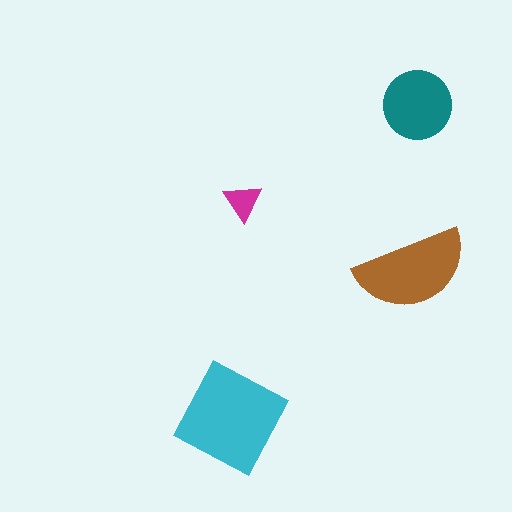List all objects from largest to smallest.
The cyan square, the brown semicircle, the teal circle, the magenta triangle.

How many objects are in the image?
There are 4 objects in the image.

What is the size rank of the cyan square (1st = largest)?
1st.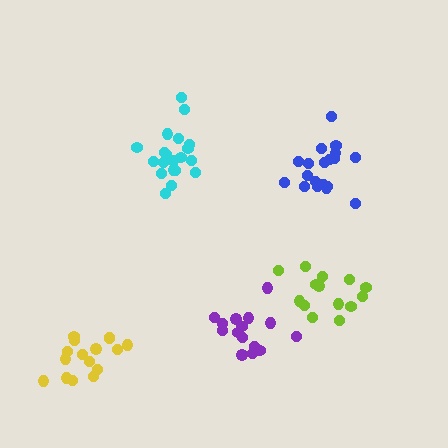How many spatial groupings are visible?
There are 5 spatial groupings.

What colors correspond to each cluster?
The clusters are colored: lime, purple, blue, cyan, yellow.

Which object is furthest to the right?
The lime cluster is rightmost.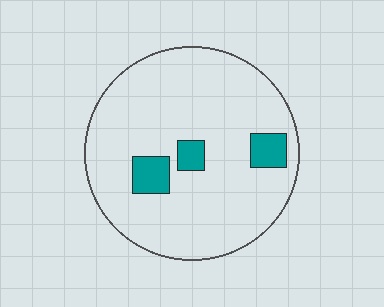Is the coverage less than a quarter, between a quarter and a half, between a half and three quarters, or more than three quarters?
Less than a quarter.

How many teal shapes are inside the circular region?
3.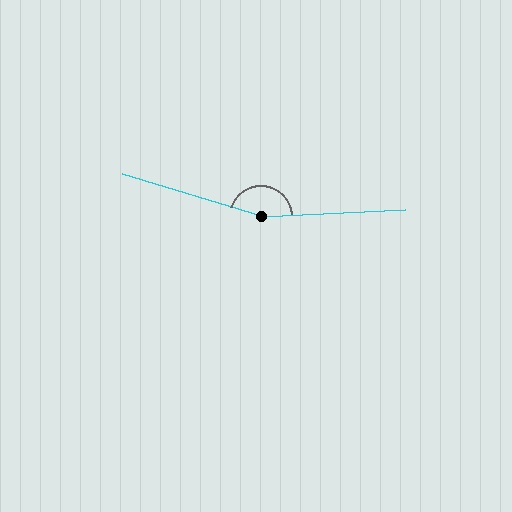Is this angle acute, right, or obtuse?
It is obtuse.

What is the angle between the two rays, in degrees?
Approximately 160 degrees.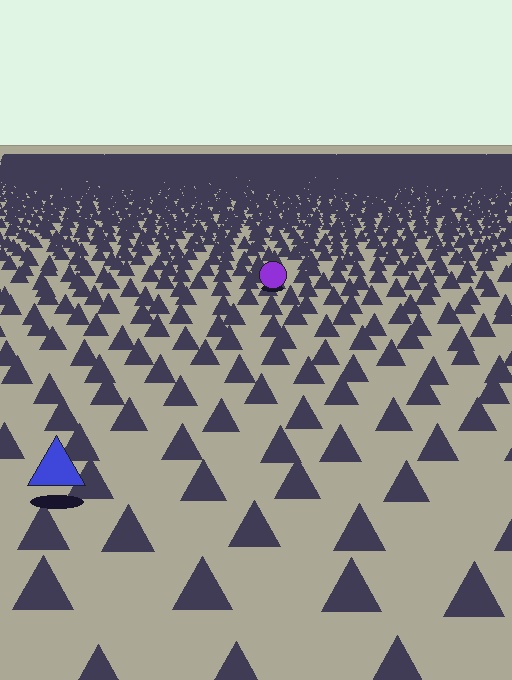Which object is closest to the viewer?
The blue triangle is closest. The texture marks near it are larger and more spread out.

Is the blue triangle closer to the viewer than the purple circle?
Yes. The blue triangle is closer — you can tell from the texture gradient: the ground texture is coarser near it.